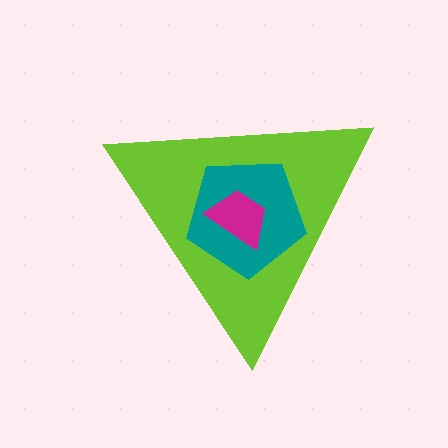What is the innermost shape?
The magenta trapezoid.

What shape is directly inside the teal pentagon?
The magenta trapezoid.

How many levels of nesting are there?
3.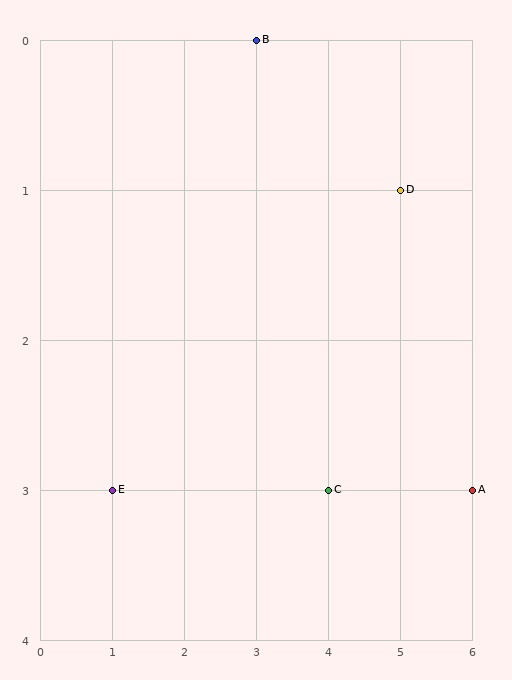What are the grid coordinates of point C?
Point C is at grid coordinates (4, 3).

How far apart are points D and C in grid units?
Points D and C are 1 column and 2 rows apart (about 2.2 grid units diagonally).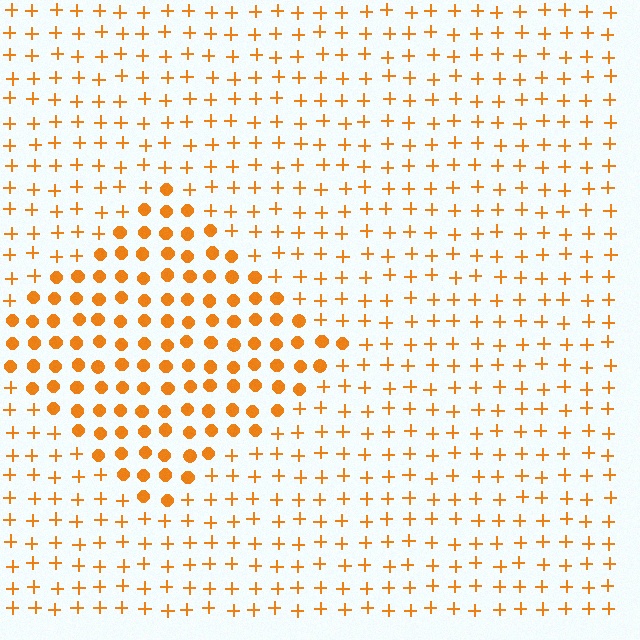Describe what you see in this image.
The image is filled with small orange elements arranged in a uniform grid. A diamond-shaped region contains circles, while the surrounding area contains plus signs. The boundary is defined purely by the change in element shape.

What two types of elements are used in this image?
The image uses circles inside the diamond region and plus signs outside it.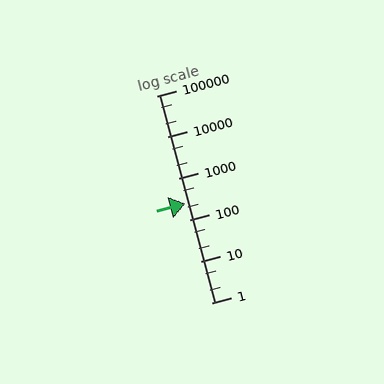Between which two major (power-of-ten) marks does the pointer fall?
The pointer is between 100 and 1000.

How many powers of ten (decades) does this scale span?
The scale spans 5 decades, from 1 to 100000.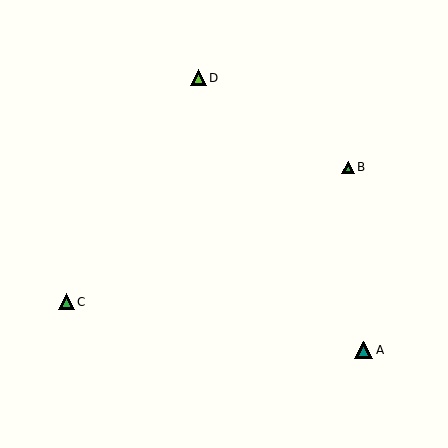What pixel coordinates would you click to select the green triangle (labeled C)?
Click at (66, 302) to select the green triangle C.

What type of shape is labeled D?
Shape D is a lime triangle.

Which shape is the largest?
The teal triangle (labeled A) is the largest.